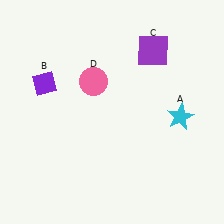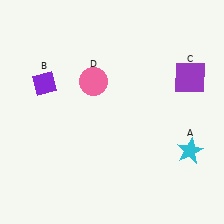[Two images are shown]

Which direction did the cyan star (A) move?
The cyan star (A) moved down.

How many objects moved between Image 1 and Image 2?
2 objects moved between the two images.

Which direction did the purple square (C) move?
The purple square (C) moved right.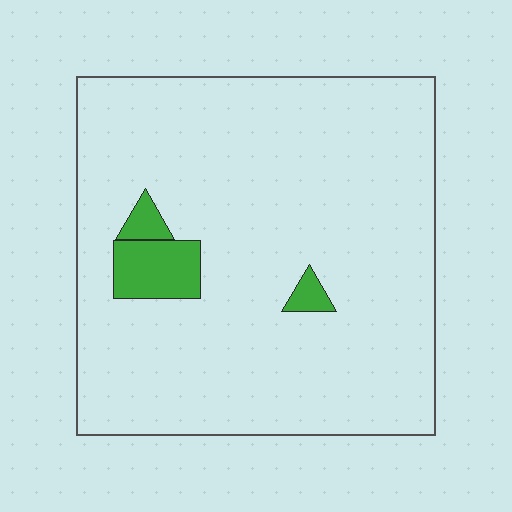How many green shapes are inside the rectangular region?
3.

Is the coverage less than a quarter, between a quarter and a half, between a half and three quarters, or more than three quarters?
Less than a quarter.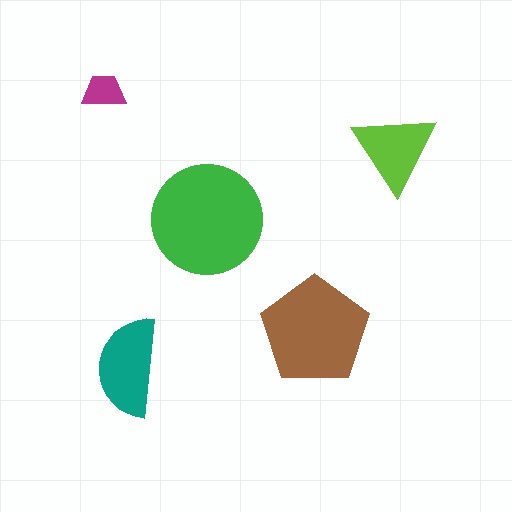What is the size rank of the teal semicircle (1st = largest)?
3rd.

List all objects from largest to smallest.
The green circle, the brown pentagon, the teal semicircle, the lime triangle, the magenta trapezoid.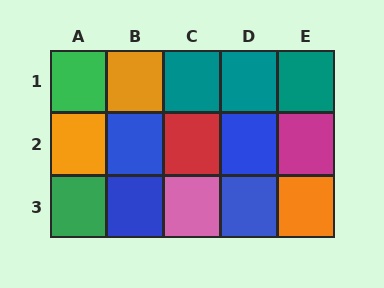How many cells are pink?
1 cell is pink.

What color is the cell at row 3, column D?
Blue.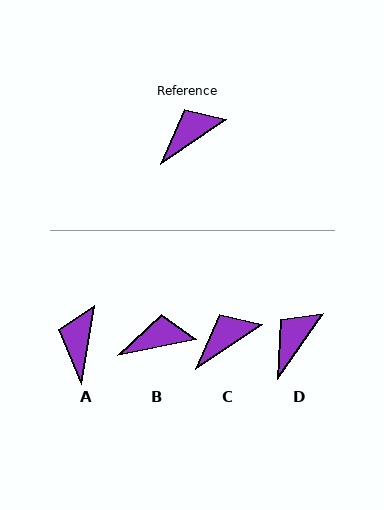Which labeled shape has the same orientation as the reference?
C.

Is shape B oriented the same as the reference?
No, it is off by about 23 degrees.